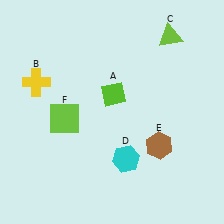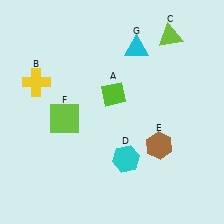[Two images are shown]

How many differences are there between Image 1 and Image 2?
There is 1 difference between the two images.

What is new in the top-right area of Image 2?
A cyan triangle (G) was added in the top-right area of Image 2.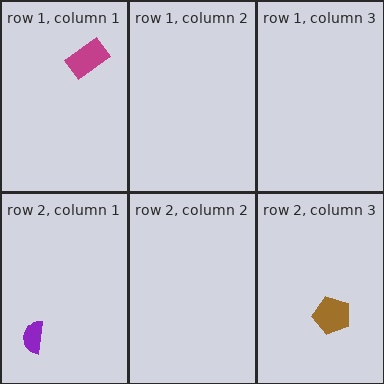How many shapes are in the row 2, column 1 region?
1.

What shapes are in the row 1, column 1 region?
The magenta rectangle.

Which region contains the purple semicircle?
The row 2, column 1 region.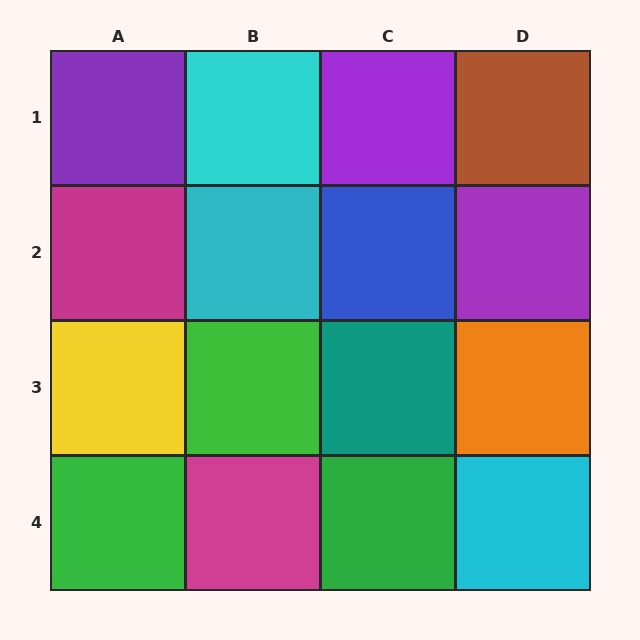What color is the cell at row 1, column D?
Brown.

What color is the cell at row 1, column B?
Cyan.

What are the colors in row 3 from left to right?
Yellow, green, teal, orange.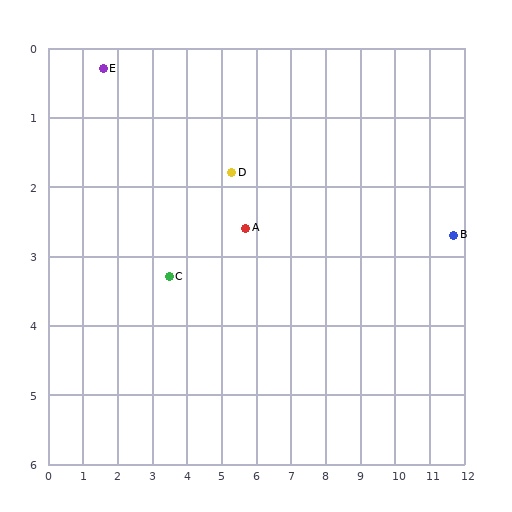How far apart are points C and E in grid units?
Points C and E are about 3.6 grid units apart.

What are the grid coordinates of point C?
Point C is at approximately (3.5, 3.3).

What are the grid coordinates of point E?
Point E is at approximately (1.6, 0.3).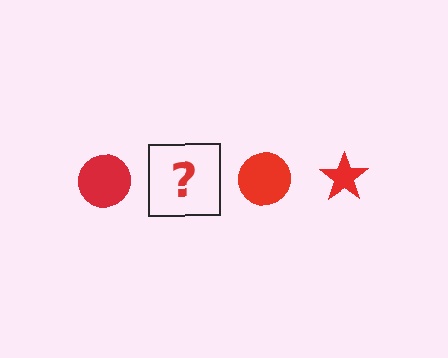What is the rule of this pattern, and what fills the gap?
The rule is that the pattern cycles through circle, star shapes in red. The gap should be filled with a red star.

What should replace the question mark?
The question mark should be replaced with a red star.